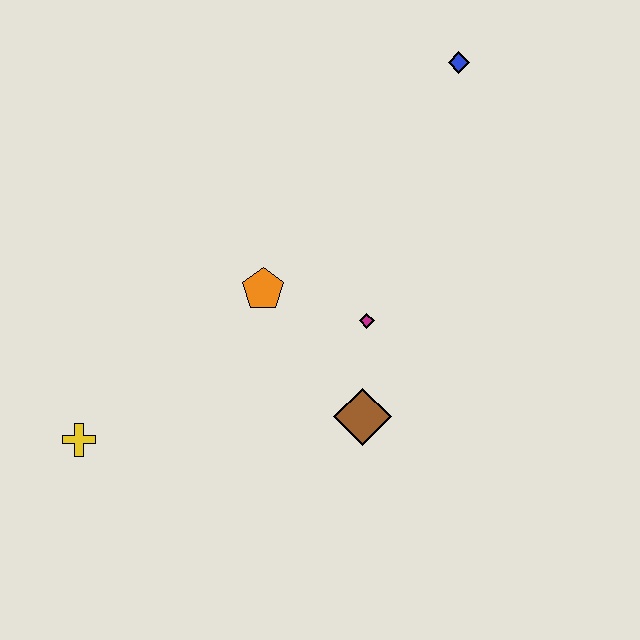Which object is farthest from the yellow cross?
The blue diamond is farthest from the yellow cross.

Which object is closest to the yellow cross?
The orange pentagon is closest to the yellow cross.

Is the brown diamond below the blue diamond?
Yes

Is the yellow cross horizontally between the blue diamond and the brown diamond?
No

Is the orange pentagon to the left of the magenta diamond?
Yes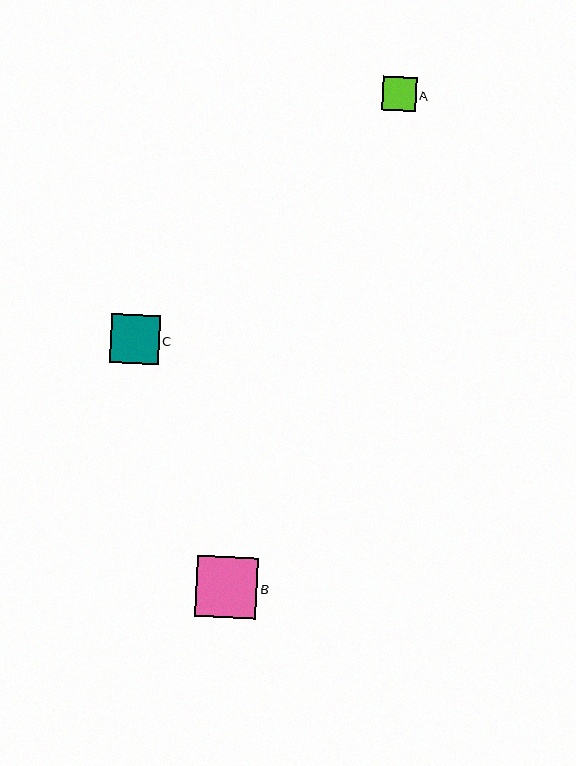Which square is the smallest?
Square A is the smallest with a size of approximately 34 pixels.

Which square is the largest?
Square B is the largest with a size of approximately 61 pixels.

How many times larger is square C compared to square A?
Square C is approximately 1.5 times the size of square A.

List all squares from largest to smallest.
From largest to smallest: B, C, A.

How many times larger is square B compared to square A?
Square B is approximately 1.8 times the size of square A.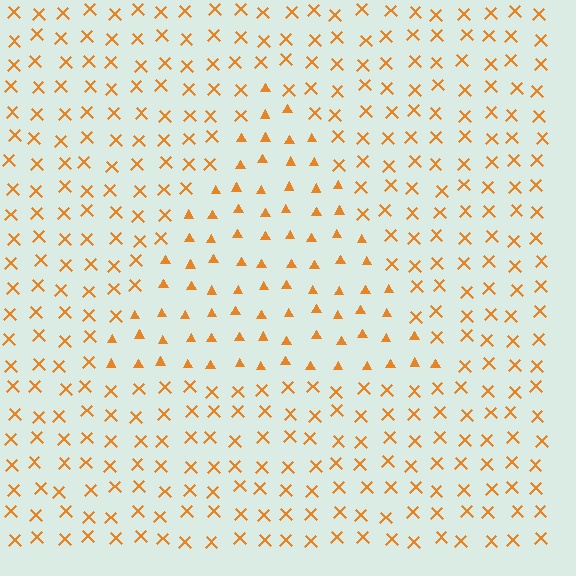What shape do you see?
I see a triangle.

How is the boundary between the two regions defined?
The boundary is defined by a change in element shape: triangles inside vs. X marks outside. All elements share the same color and spacing.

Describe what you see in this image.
The image is filled with small orange elements arranged in a uniform grid. A triangle-shaped region contains triangles, while the surrounding area contains X marks. The boundary is defined purely by the change in element shape.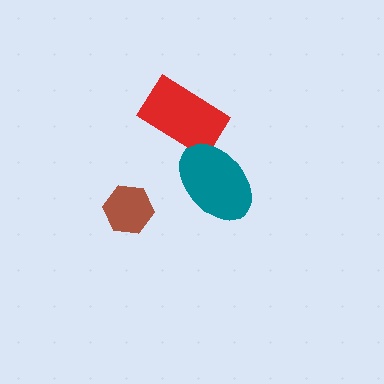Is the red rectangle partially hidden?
Yes, it is partially covered by another shape.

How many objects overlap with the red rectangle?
1 object overlaps with the red rectangle.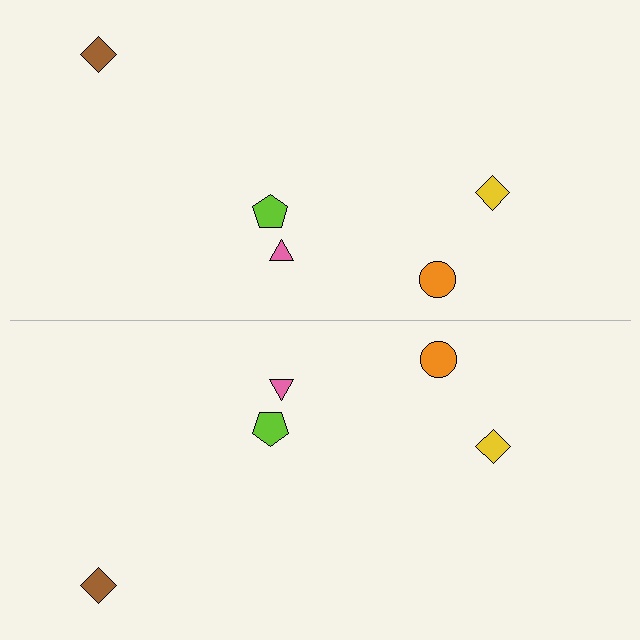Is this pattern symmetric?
Yes, this pattern has bilateral (reflection) symmetry.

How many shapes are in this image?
There are 10 shapes in this image.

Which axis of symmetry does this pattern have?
The pattern has a horizontal axis of symmetry running through the center of the image.